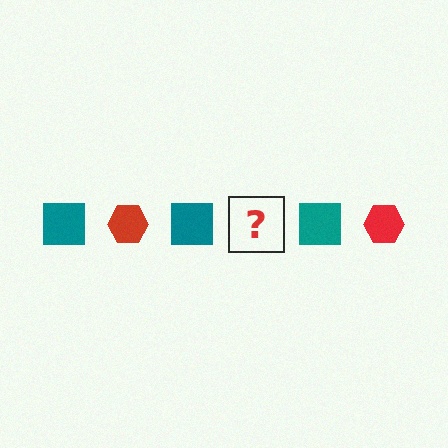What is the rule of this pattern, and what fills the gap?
The rule is that the pattern alternates between teal square and red hexagon. The gap should be filled with a red hexagon.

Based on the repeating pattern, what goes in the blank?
The blank should be a red hexagon.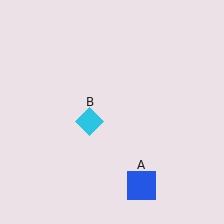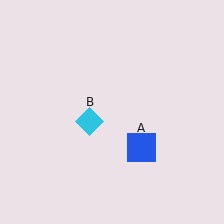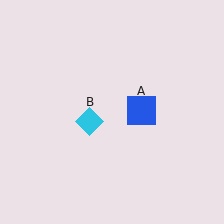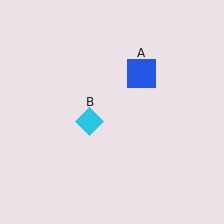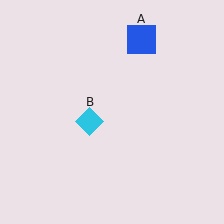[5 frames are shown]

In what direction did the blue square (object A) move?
The blue square (object A) moved up.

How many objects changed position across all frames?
1 object changed position: blue square (object A).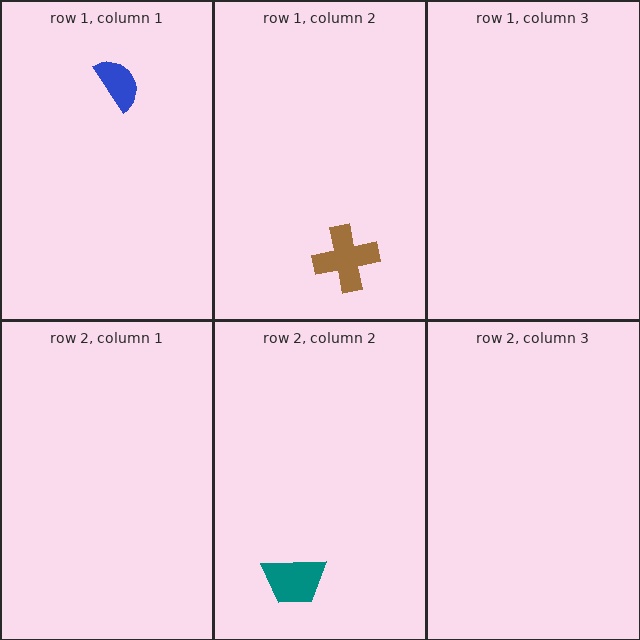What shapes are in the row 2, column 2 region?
The teal trapezoid.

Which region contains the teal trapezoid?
The row 2, column 2 region.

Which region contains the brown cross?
The row 1, column 2 region.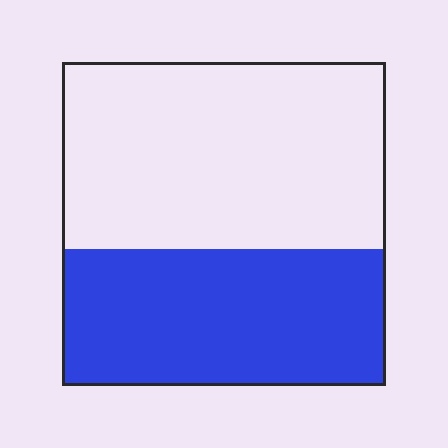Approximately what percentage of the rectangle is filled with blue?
Approximately 40%.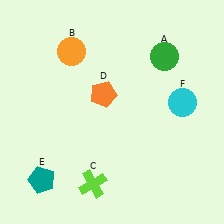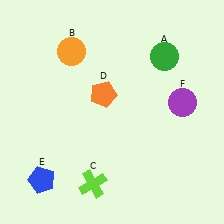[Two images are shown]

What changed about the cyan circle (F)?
In Image 1, F is cyan. In Image 2, it changed to purple.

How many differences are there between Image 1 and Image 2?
There are 2 differences between the two images.